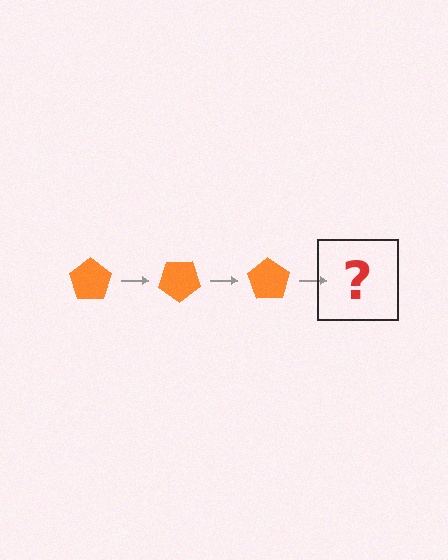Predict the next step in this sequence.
The next step is an orange pentagon rotated 105 degrees.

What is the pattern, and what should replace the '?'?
The pattern is that the pentagon rotates 35 degrees each step. The '?' should be an orange pentagon rotated 105 degrees.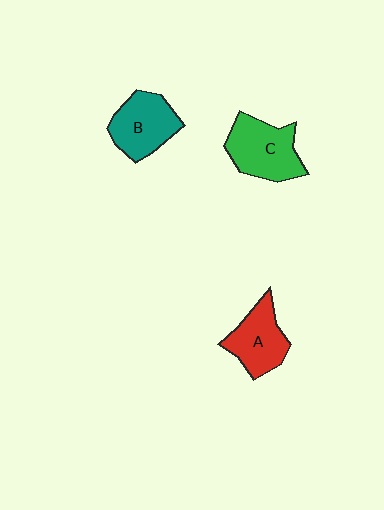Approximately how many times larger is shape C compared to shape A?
Approximately 1.2 times.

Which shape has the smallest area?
Shape A (red).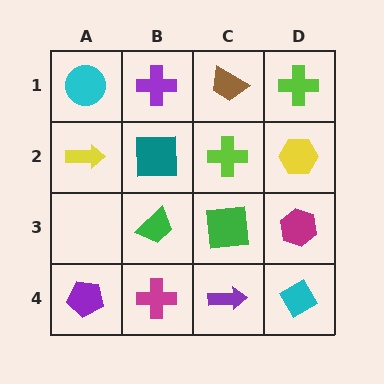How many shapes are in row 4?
4 shapes.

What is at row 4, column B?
A magenta cross.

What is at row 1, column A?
A cyan circle.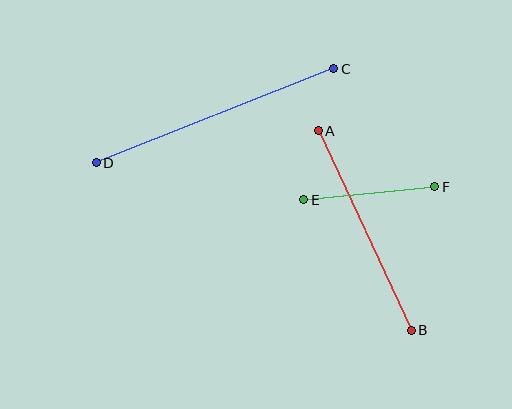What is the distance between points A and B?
The distance is approximately 220 pixels.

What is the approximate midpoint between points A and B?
The midpoint is at approximately (365, 230) pixels.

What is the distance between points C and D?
The distance is approximately 256 pixels.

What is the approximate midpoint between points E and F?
The midpoint is at approximately (369, 193) pixels.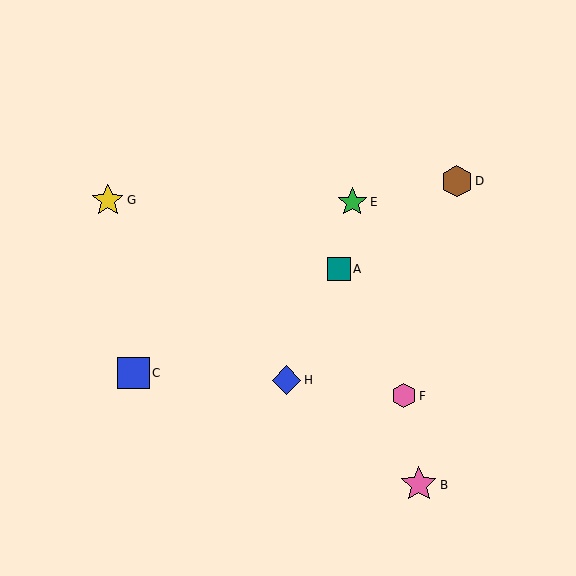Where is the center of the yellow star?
The center of the yellow star is at (108, 200).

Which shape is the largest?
The pink star (labeled B) is the largest.